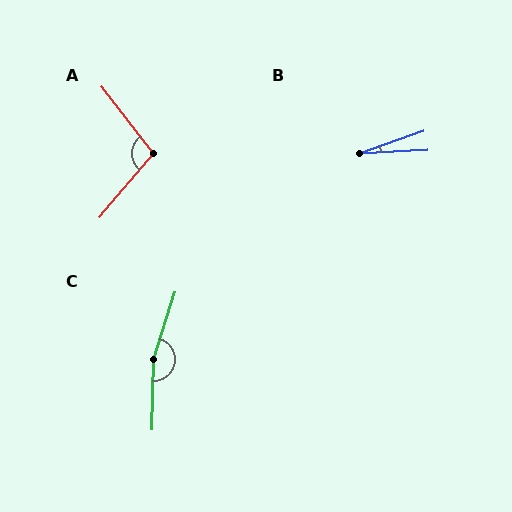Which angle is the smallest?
B, at approximately 16 degrees.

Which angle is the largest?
C, at approximately 164 degrees.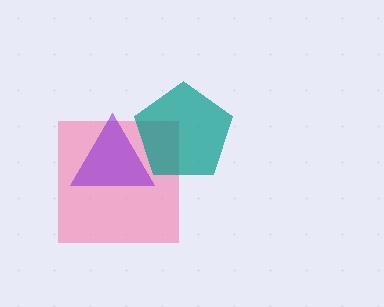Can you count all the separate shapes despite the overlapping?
Yes, there are 3 separate shapes.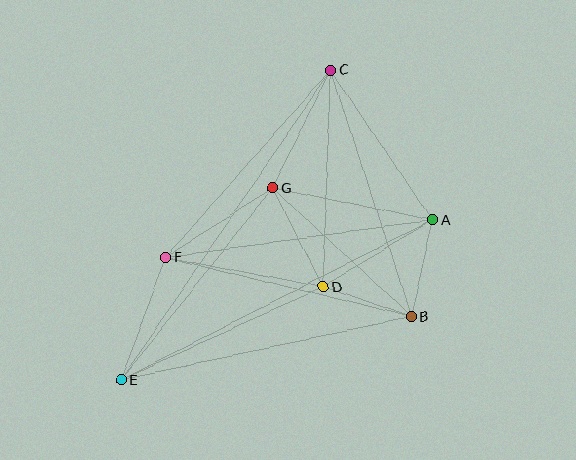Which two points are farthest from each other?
Points C and E are farthest from each other.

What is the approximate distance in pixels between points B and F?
The distance between B and F is approximately 253 pixels.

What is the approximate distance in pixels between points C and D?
The distance between C and D is approximately 217 pixels.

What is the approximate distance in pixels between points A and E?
The distance between A and E is approximately 350 pixels.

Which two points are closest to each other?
Points B and D are closest to each other.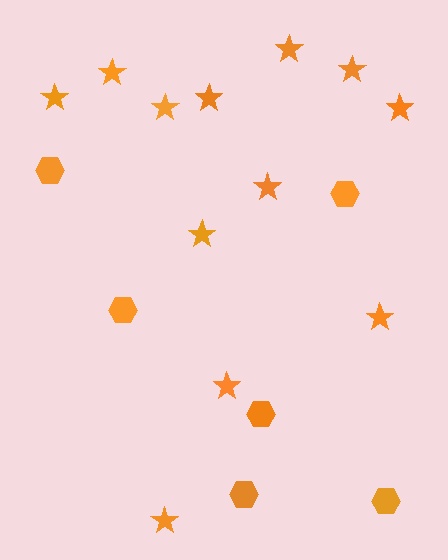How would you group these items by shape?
There are 2 groups: one group of stars (12) and one group of hexagons (6).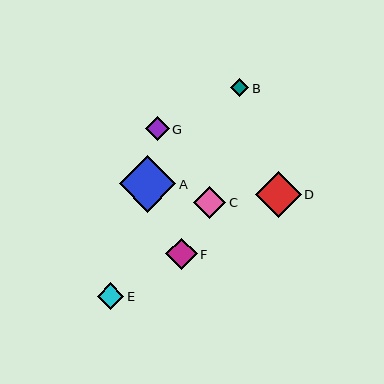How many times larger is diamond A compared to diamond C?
Diamond A is approximately 1.8 times the size of diamond C.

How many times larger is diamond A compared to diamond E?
Diamond A is approximately 2.1 times the size of diamond E.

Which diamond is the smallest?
Diamond B is the smallest with a size of approximately 18 pixels.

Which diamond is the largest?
Diamond A is the largest with a size of approximately 57 pixels.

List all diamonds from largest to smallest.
From largest to smallest: A, D, C, F, E, G, B.